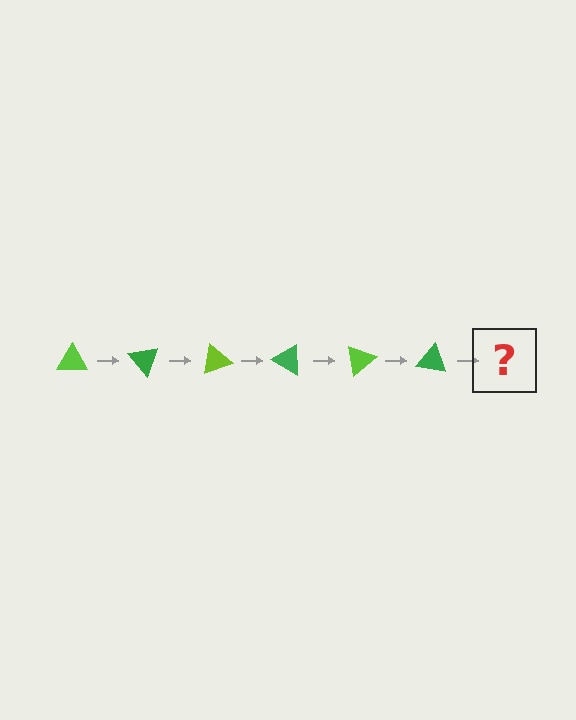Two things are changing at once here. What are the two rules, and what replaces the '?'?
The two rules are that it rotates 50 degrees each step and the color cycles through lime and green. The '?' should be a lime triangle, rotated 300 degrees from the start.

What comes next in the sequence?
The next element should be a lime triangle, rotated 300 degrees from the start.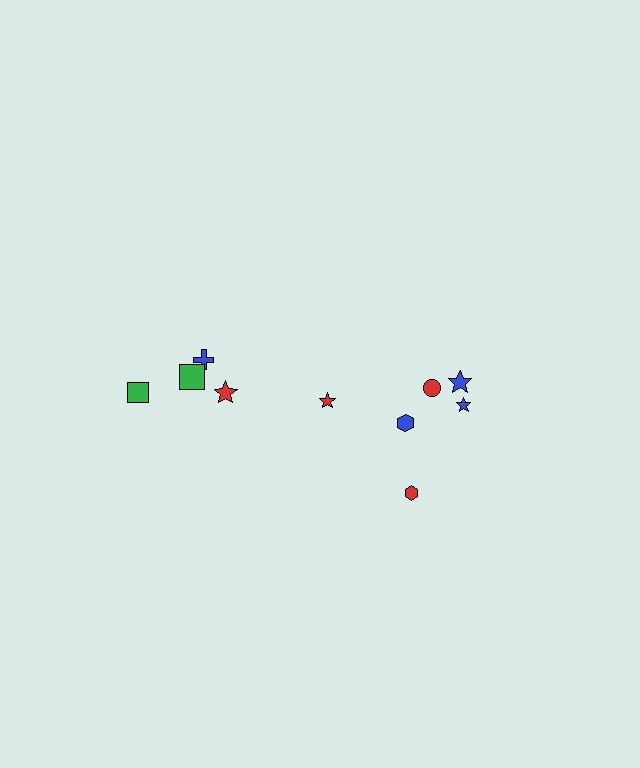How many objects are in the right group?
There are 6 objects.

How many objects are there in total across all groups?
There are 10 objects.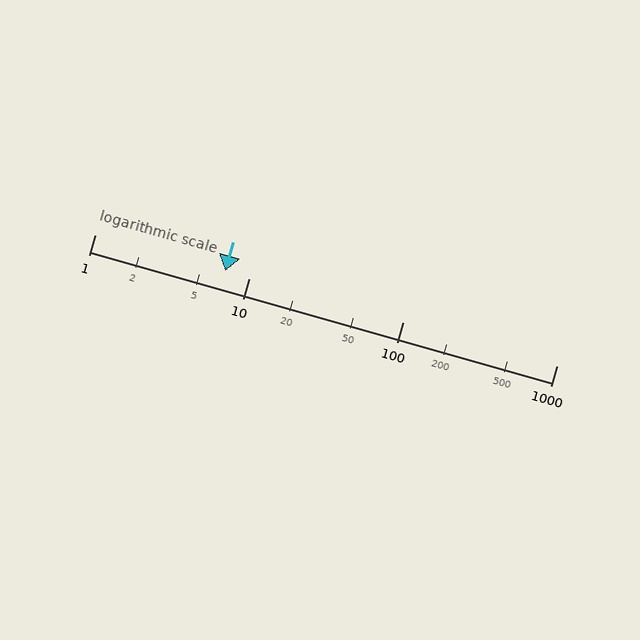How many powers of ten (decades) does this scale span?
The scale spans 3 decades, from 1 to 1000.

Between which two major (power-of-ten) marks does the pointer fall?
The pointer is between 1 and 10.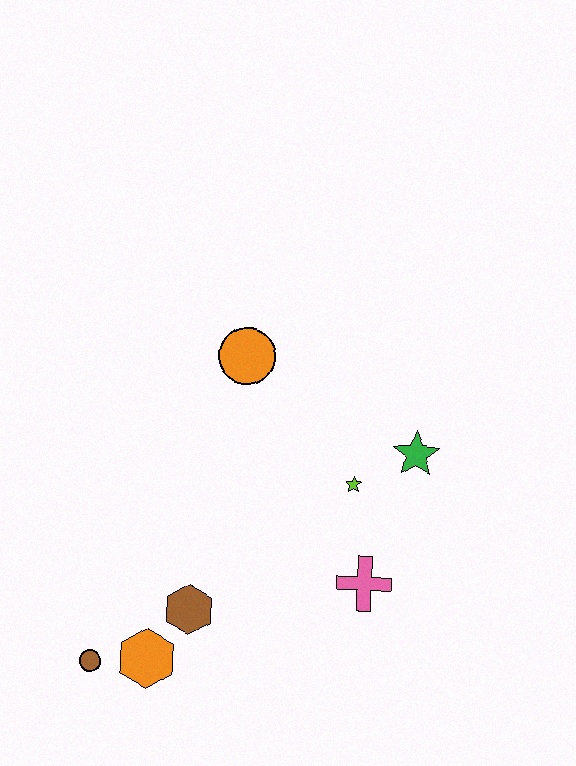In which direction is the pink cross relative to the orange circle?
The pink cross is below the orange circle.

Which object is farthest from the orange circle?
The brown circle is farthest from the orange circle.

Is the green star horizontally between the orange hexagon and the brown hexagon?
No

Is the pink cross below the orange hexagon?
No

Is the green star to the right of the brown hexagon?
Yes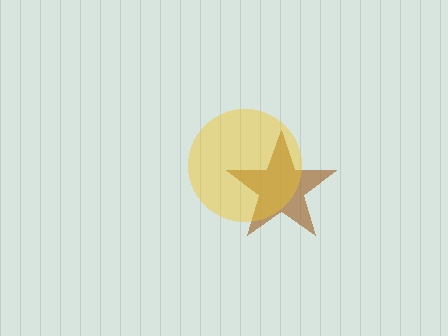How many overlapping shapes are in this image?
There are 2 overlapping shapes in the image.